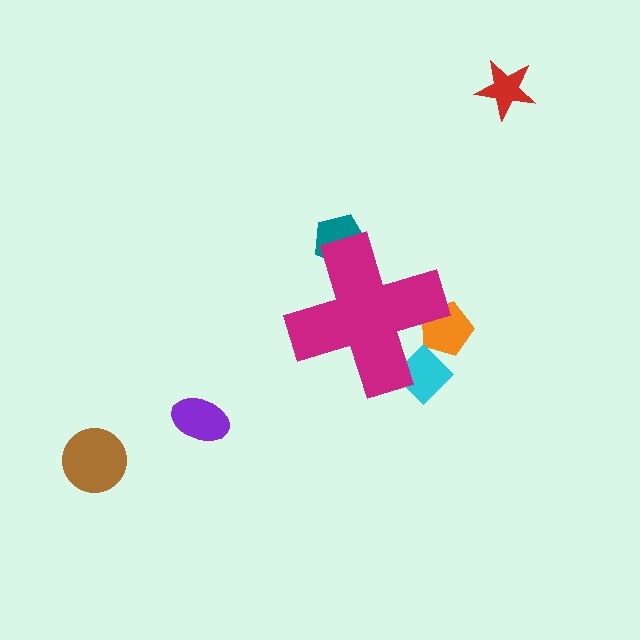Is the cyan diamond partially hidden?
Yes, the cyan diamond is partially hidden behind the magenta cross.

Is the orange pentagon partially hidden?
Yes, the orange pentagon is partially hidden behind the magenta cross.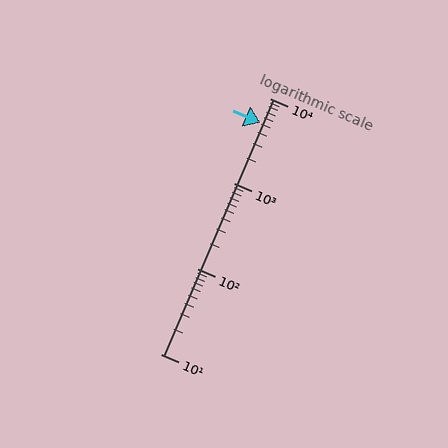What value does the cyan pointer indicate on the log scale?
The pointer indicates approximately 5200.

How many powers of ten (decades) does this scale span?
The scale spans 3 decades, from 10 to 10000.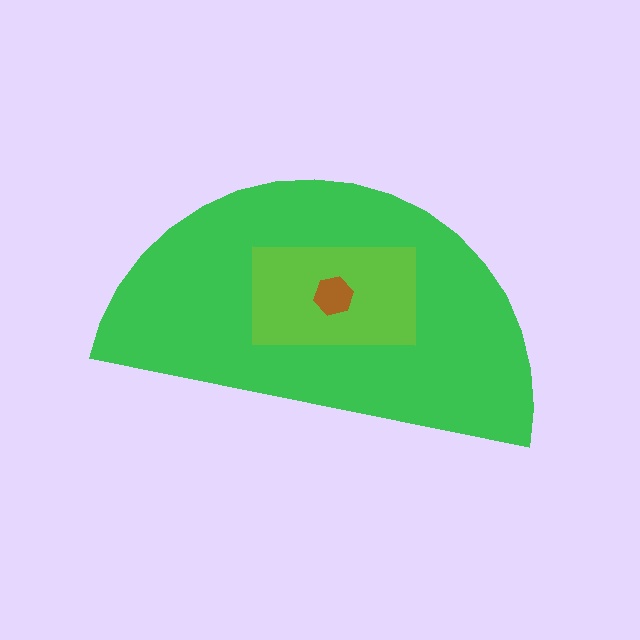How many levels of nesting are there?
3.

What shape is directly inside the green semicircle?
The lime rectangle.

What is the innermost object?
The brown hexagon.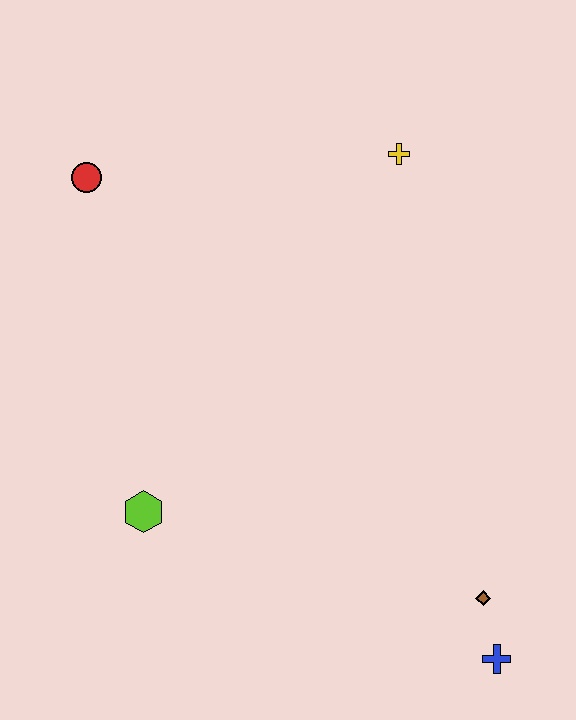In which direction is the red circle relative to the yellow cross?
The red circle is to the left of the yellow cross.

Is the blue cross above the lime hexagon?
No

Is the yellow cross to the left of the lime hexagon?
No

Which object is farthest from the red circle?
The blue cross is farthest from the red circle.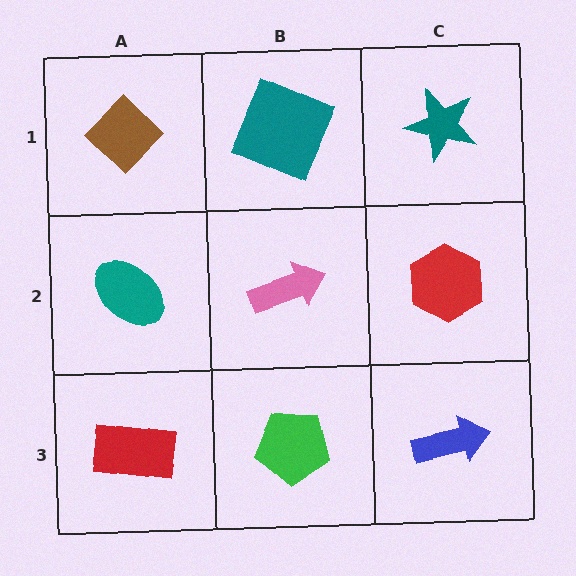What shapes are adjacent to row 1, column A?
A teal ellipse (row 2, column A), a teal square (row 1, column B).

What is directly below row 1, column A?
A teal ellipse.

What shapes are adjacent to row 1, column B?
A pink arrow (row 2, column B), a brown diamond (row 1, column A), a teal star (row 1, column C).